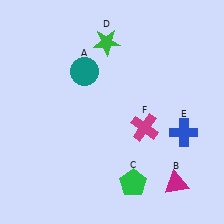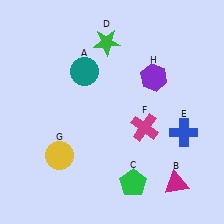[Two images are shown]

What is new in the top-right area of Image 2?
A purple hexagon (H) was added in the top-right area of Image 2.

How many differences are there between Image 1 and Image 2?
There are 2 differences between the two images.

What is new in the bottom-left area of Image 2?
A yellow circle (G) was added in the bottom-left area of Image 2.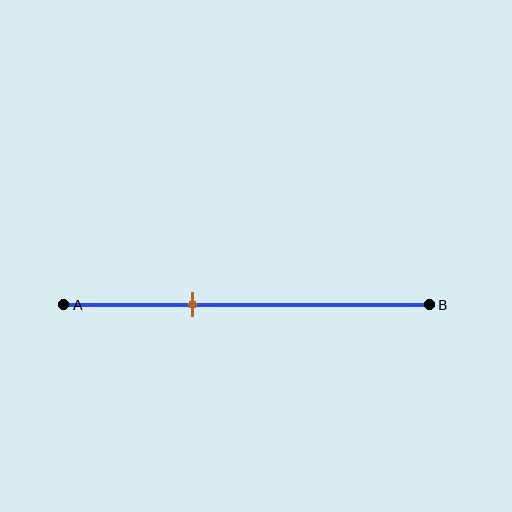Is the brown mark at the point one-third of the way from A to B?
Yes, the mark is approximately at the one-third point.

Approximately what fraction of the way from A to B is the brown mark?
The brown mark is approximately 35% of the way from A to B.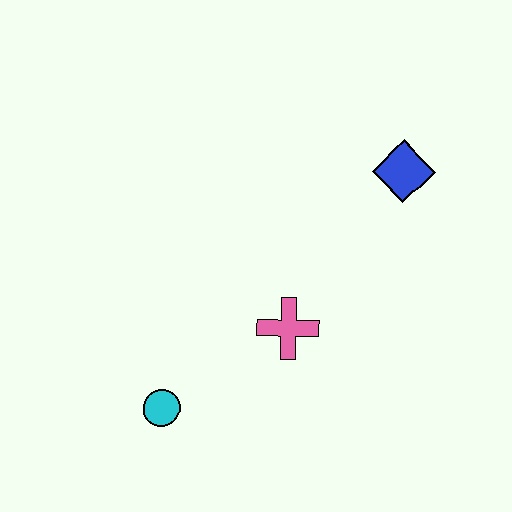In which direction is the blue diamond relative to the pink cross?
The blue diamond is above the pink cross.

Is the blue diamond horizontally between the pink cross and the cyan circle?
No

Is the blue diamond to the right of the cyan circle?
Yes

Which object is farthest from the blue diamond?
The cyan circle is farthest from the blue diamond.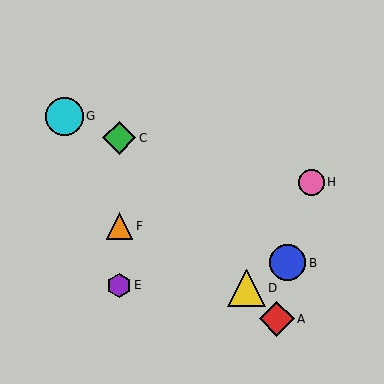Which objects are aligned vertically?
Objects C, E, F are aligned vertically.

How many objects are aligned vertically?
3 objects (C, E, F) are aligned vertically.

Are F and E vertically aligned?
Yes, both are at x≈119.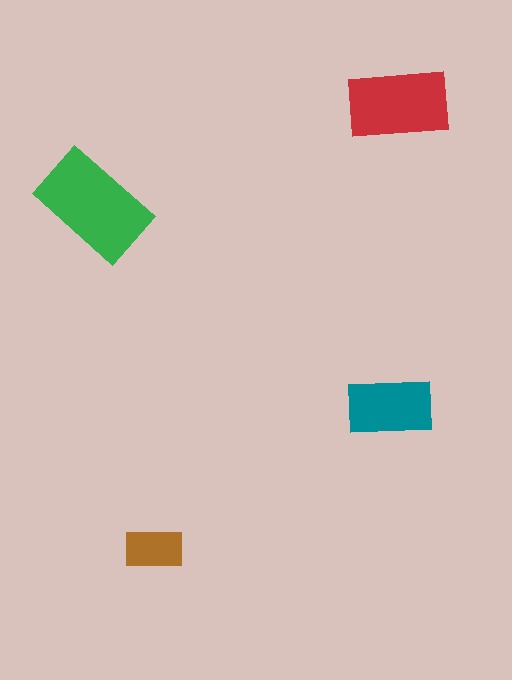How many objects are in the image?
There are 4 objects in the image.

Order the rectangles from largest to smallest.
the green one, the red one, the teal one, the brown one.